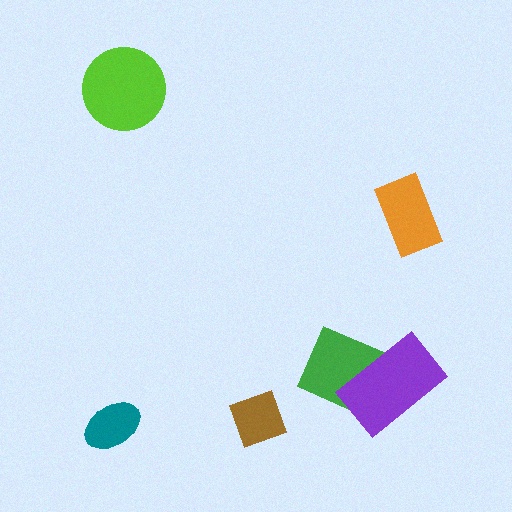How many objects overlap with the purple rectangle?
1 object overlaps with the purple rectangle.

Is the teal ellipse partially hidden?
No, no other shape covers it.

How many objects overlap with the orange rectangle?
0 objects overlap with the orange rectangle.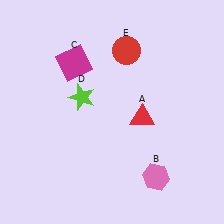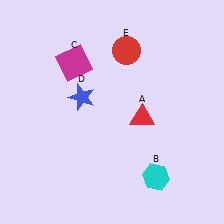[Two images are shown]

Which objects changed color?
B changed from pink to cyan. D changed from lime to blue.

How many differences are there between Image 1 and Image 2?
There are 2 differences between the two images.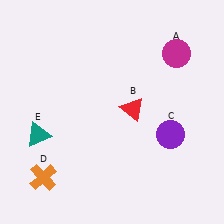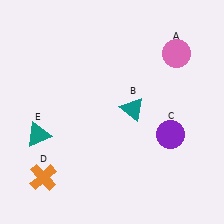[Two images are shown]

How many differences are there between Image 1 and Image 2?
There are 2 differences between the two images.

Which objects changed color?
A changed from magenta to pink. B changed from red to teal.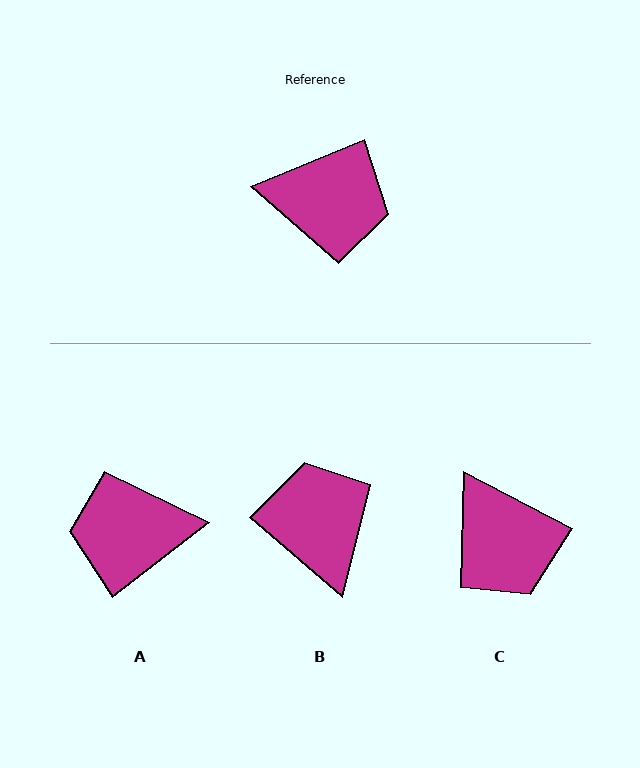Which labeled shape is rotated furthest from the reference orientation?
A, about 165 degrees away.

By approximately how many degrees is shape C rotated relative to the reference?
Approximately 50 degrees clockwise.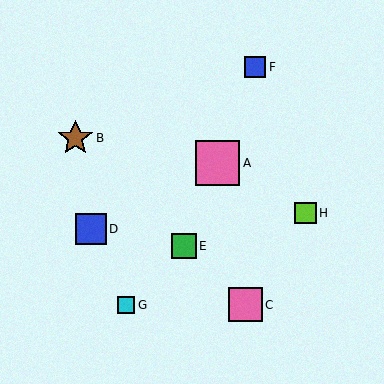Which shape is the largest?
The pink square (labeled A) is the largest.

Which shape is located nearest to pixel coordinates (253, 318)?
The pink square (labeled C) at (245, 305) is nearest to that location.